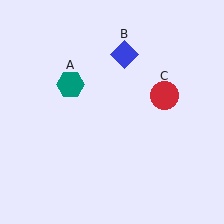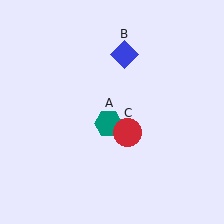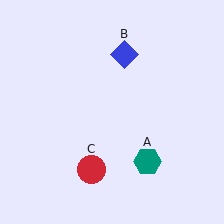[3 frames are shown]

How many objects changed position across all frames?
2 objects changed position: teal hexagon (object A), red circle (object C).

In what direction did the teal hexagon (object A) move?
The teal hexagon (object A) moved down and to the right.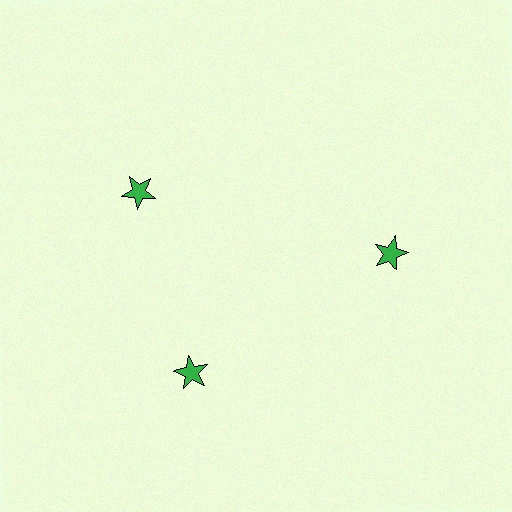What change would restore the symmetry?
The symmetry would be restored by rotating it back into even spacing with its neighbors so that all 3 stars sit at equal angles and equal distance from the center.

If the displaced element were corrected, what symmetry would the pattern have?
It would have 3-fold rotational symmetry — the pattern would map onto itself every 120 degrees.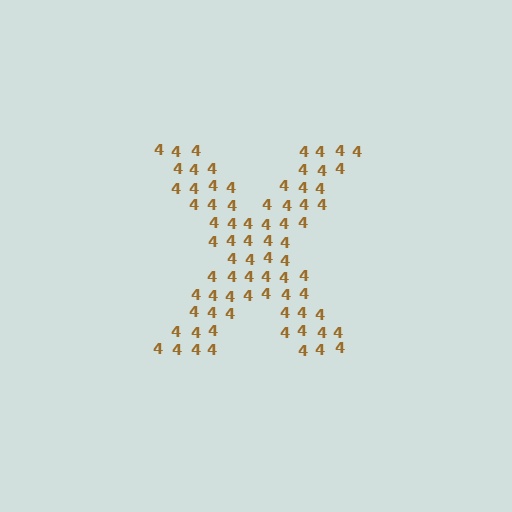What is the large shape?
The large shape is the letter X.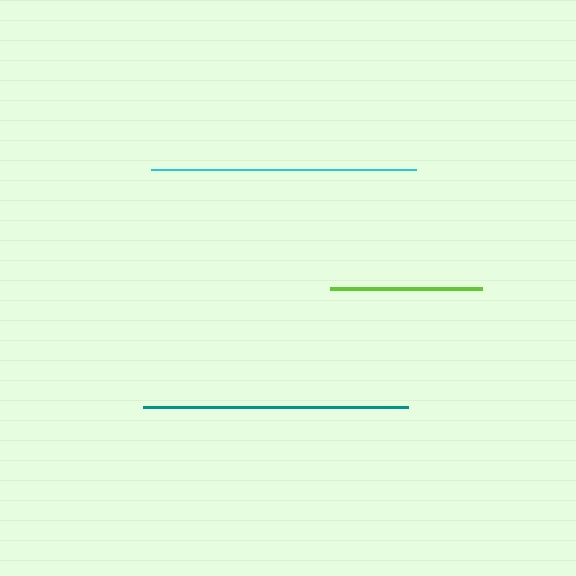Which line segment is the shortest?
The lime line is the shortest at approximately 151 pixels.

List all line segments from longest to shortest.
From longest to shortest: teal, cyan, lime.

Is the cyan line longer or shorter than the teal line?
The teal line is longer than the cyan line.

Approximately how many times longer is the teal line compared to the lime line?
The teal line is approximately 1.7 times the length of the lime line.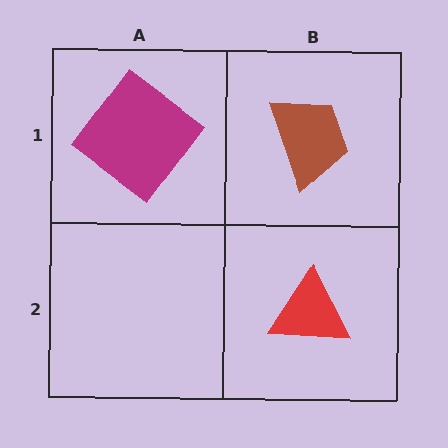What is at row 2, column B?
A red triangle.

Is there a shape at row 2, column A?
No, that cell is empty.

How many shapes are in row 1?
2 shapes.